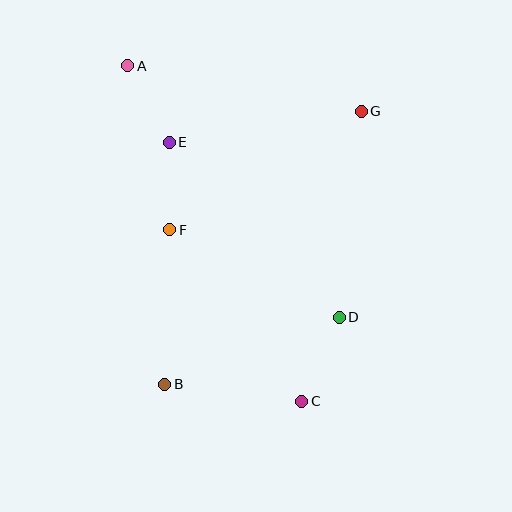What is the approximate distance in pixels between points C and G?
The distance between C and G is approximately 296 pixels.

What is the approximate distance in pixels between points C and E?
The distance between C and E is approximately 291 pixels.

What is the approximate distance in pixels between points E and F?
The distance between E and F is approximately 88 pixels.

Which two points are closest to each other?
Points A and E are closest to each other.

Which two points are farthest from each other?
Points A and C are farthest from each other.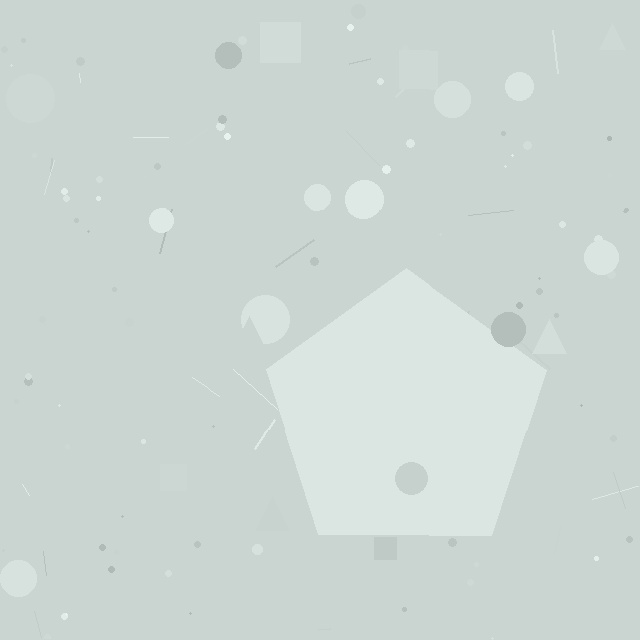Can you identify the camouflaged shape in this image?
The camouflaged shape is a pentagon.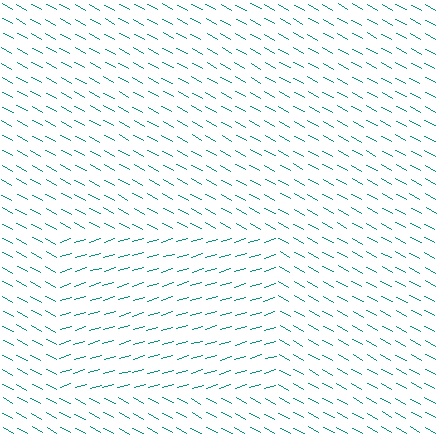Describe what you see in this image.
The image is filled with small teal line segments. A rectangle region in the image has lines oriented differently from the surrounding lines, creating a visible texture boundary.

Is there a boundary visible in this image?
Yes, there is a texture boundary formed by a change in line orientation.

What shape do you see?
I see a rectangle.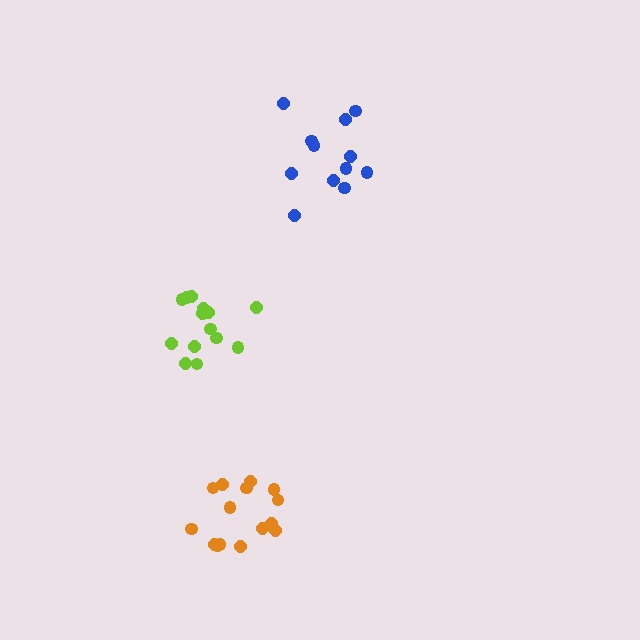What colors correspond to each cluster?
The clusters are colored: lime, blue, orange.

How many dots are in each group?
Group 1: 14 dots, Group 2: 12 dots, Group 3: 15 dots (41 total).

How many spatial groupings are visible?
There are 3 spatial groupings.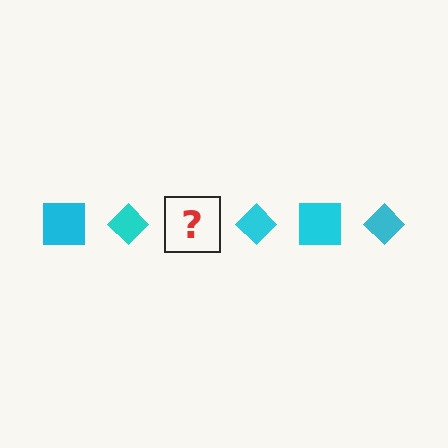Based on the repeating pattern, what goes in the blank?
The blank should be a cyan square.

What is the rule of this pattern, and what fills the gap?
The rule is that the pattern cycles through square, diamond shapes in cyan. The gap should be filled with a cyan square.